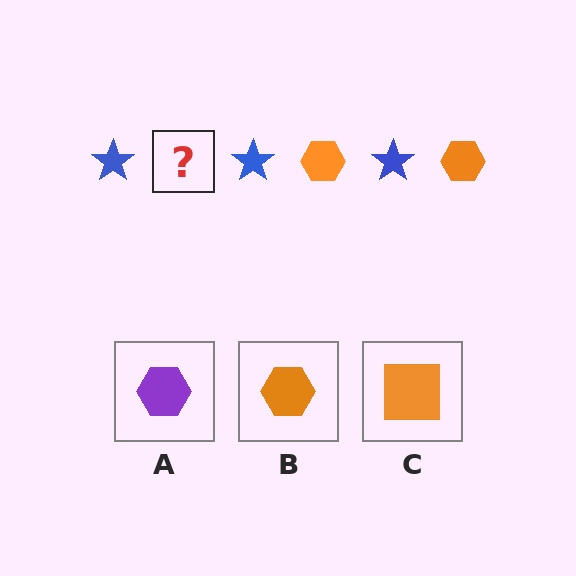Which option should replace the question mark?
Option B.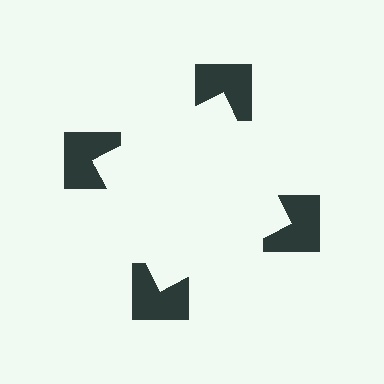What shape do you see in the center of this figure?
An illusory square — its edges are inferred from the aligned wedge cuts in the notched squares, not physically drawn.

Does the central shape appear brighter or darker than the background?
It typically appears slightly brighter than the background, even though no actual brightness change is drawn.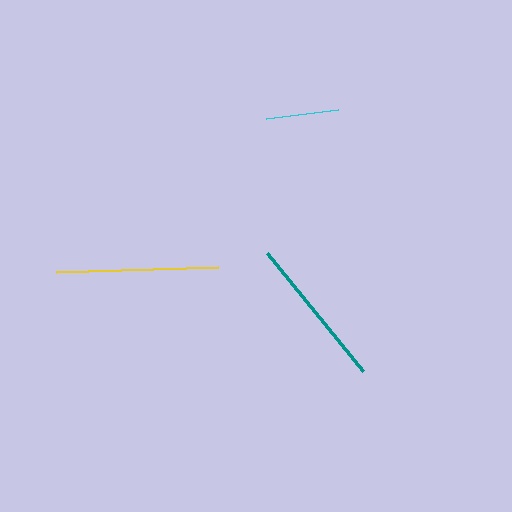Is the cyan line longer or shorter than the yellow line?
The yellow line is longer than the cyan line.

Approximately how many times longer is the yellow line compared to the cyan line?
The yellow line is approximately 2.2 times the length of the cyan line.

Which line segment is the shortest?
The cyan line is the shortest at approximately 72 pixels.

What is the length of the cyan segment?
The cyan segment is approximately 72 pixels long.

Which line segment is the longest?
The yellow line is the longest at approximately 162 pixels.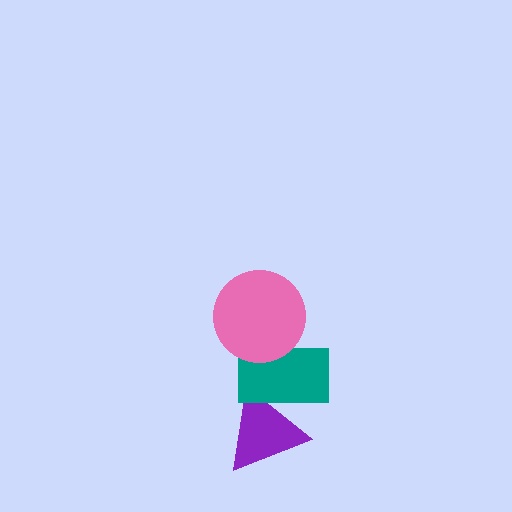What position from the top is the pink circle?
The pink circle is 1st from the top.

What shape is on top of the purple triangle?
The teal rectangle is on top of the purple triangle.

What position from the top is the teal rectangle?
The teal rectangle is 2nd from the top.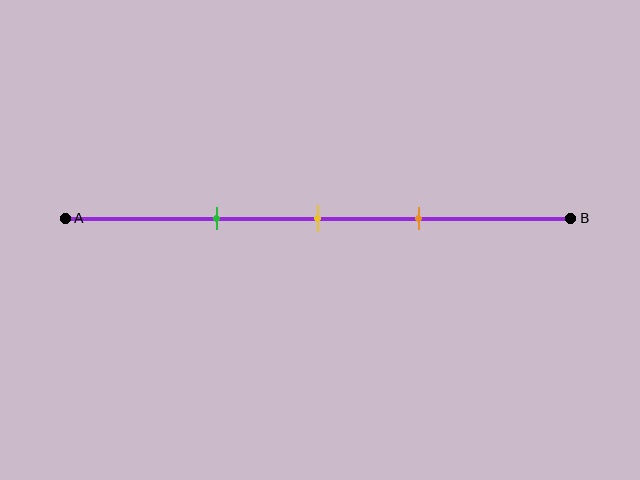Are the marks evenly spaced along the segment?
Yes, the marks are approximately evenly spaced.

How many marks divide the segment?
There are 3 marks dividing the segment.